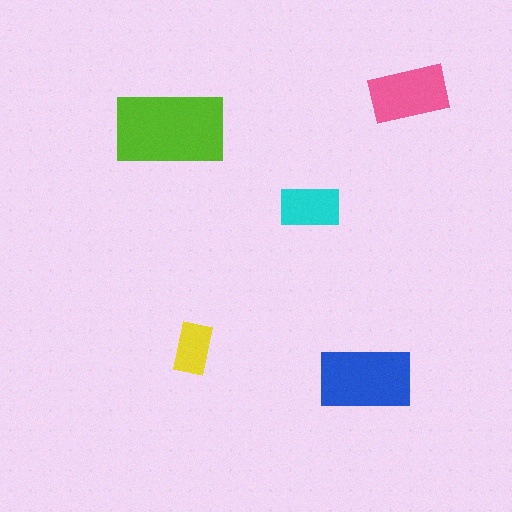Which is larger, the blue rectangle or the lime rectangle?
The lime one.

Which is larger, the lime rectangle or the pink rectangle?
The lime one.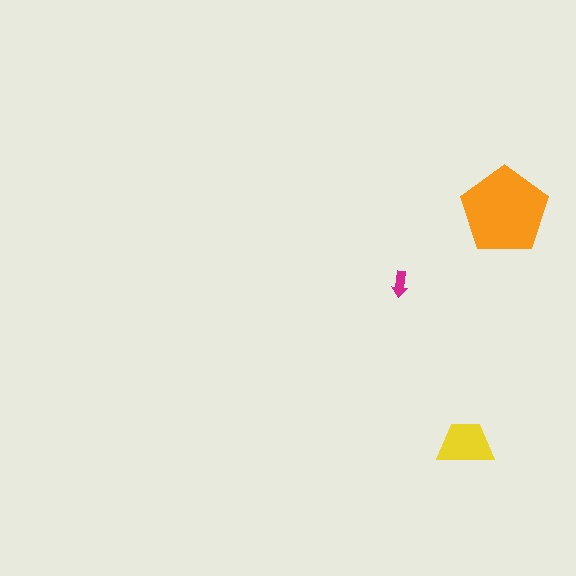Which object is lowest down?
The yellow trapezoid is bottommost.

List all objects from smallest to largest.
The magenta arrow, the yellow trapezoid, the orange pentagon.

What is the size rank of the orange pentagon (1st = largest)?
1st.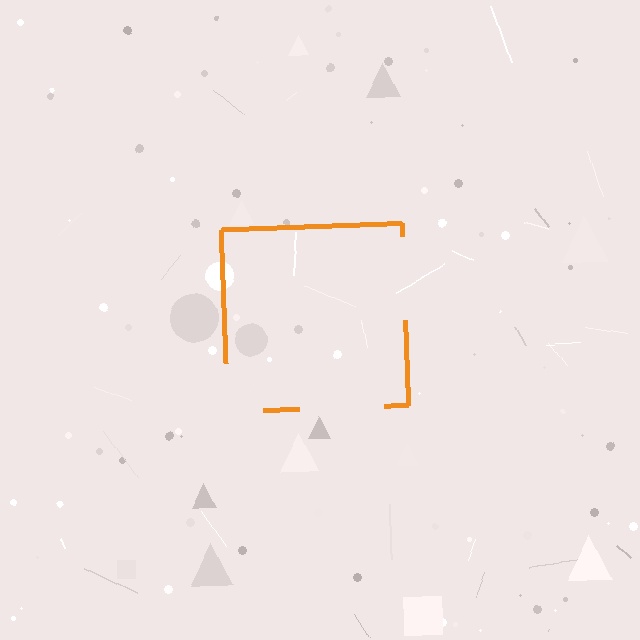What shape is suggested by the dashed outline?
The dashed outline suggests a square.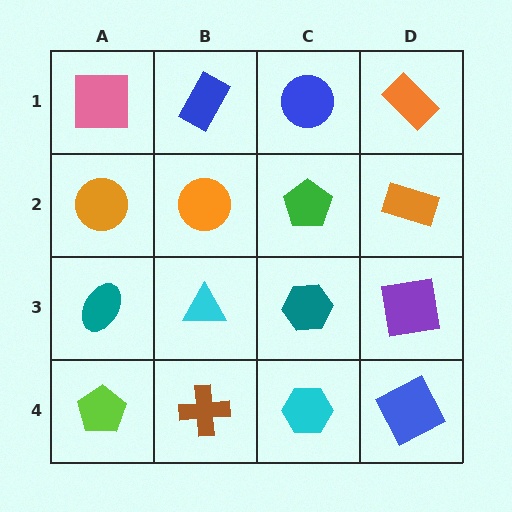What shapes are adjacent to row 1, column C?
A green pentagon (row 2, column C), a blue rectangle (row 1, column B), an orange rectangle (row 1, column D).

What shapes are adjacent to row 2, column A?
A pink square (row 1, column A), a teal ellipse (row 3, column A), an orange circle (row 2, column B).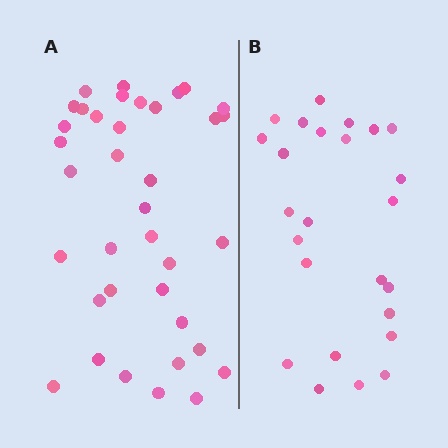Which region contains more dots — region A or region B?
Region A (the left region) has more dots.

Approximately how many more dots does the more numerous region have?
Region A has roughly 12 or so more dots than region B.